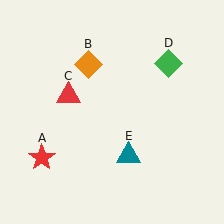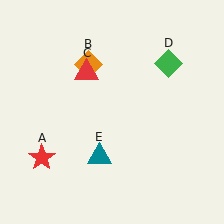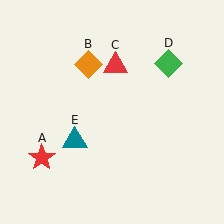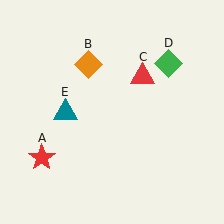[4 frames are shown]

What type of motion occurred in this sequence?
The red triangle (object C), teal triangle (object E) rotated clockwise around the center of the scene.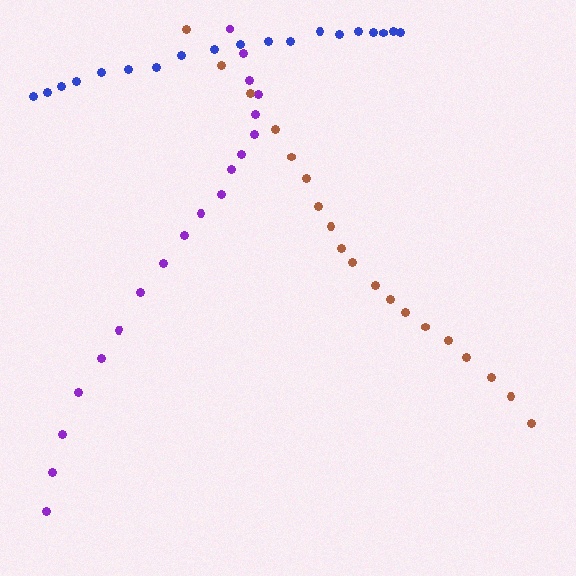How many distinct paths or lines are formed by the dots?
There are 3 distinct paths.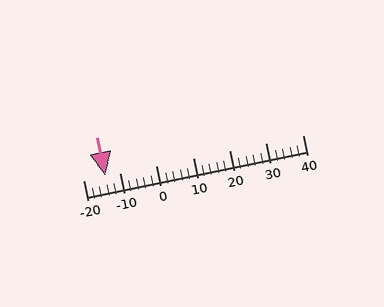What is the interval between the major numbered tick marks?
The major tick marks are spaced 10 units apart.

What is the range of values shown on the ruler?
The ruler shows values from -20 to 40.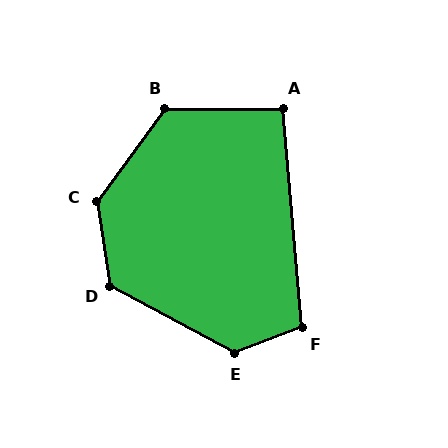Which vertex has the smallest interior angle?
A, at approximately 95 degrees.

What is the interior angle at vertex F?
Approximately 106 degrees (obtuse).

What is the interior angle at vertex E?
Approximately 131 degrees (obtuse).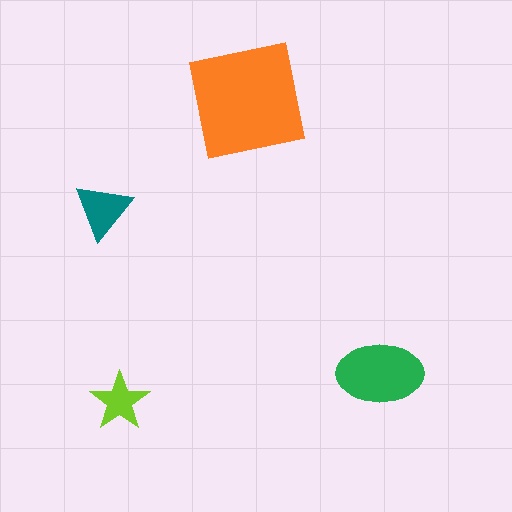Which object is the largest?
The orange square.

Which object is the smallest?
The lime star.